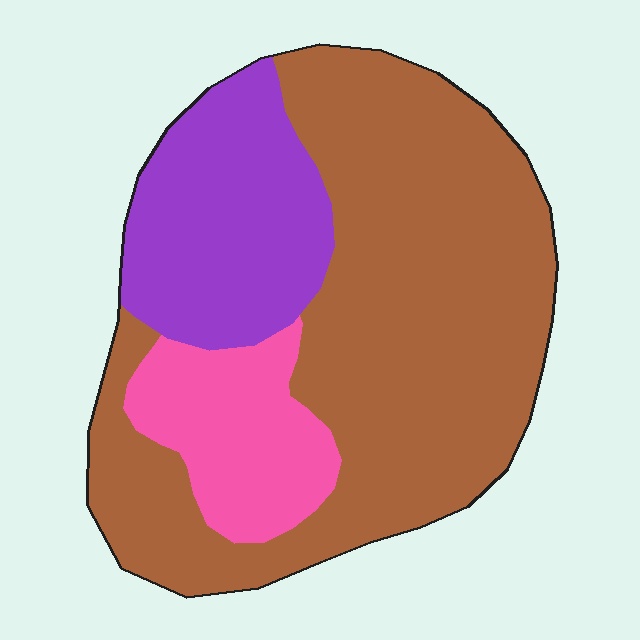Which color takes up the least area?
Pink, at roughly 15%.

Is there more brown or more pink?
Brown.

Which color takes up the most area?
Brown, at roughly 65%.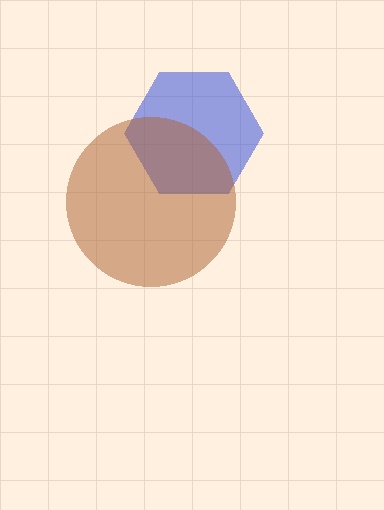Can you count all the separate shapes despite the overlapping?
Yes, there are 2 separate shapes.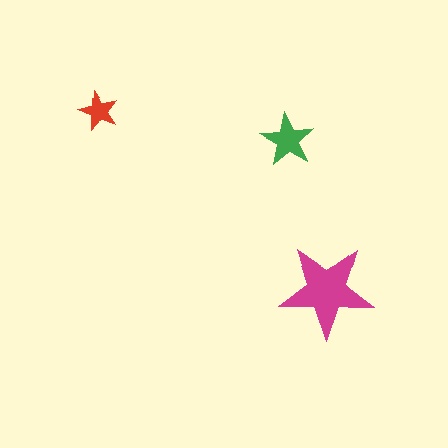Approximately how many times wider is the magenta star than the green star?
About 2 times wider.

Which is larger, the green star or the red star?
The green one.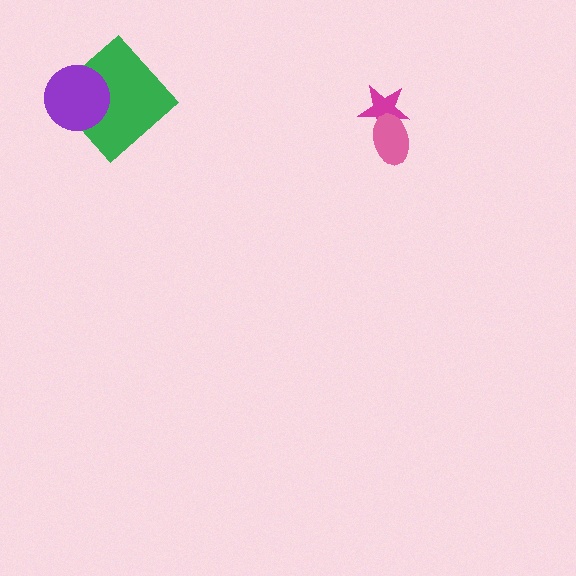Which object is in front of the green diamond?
The purple circle is in front of the green diamond.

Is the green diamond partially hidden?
Yes, it is partially covered by another shape.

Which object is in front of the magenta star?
The pink ellipse is in front of the magenta star.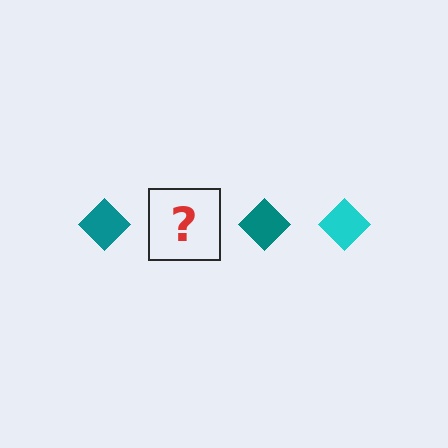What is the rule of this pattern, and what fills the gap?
The rule is that the pattern cycles through teal, cyan diamonds. The gap should be filled with a cyan diamond.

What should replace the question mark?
The question mark should be replaced with a cyan diamond.